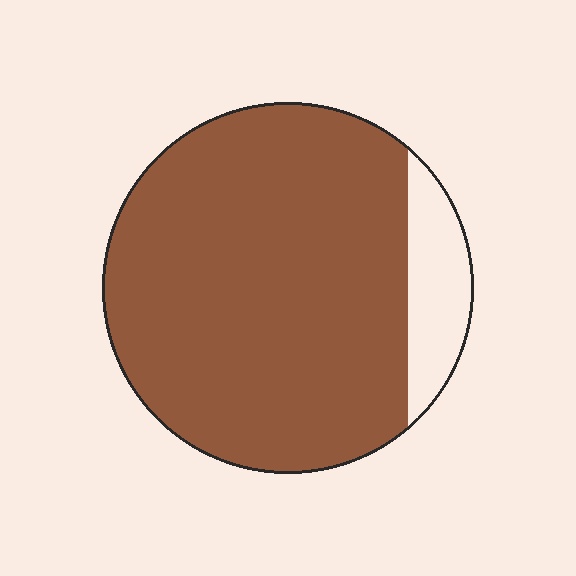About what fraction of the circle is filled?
About seven eighths (7/8).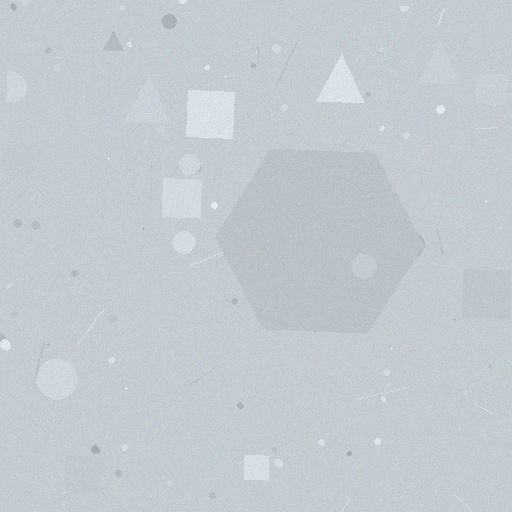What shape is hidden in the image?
A hexagon is hidden in the image.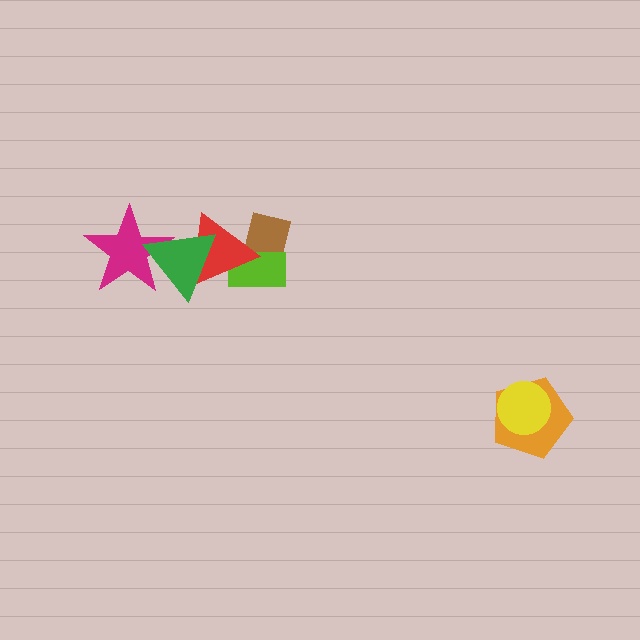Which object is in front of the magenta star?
The green triangle is in front of the magenta star.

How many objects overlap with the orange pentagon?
1 object overlaps with the orange pentagon.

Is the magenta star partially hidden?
Yes, it is partially covered by another shape.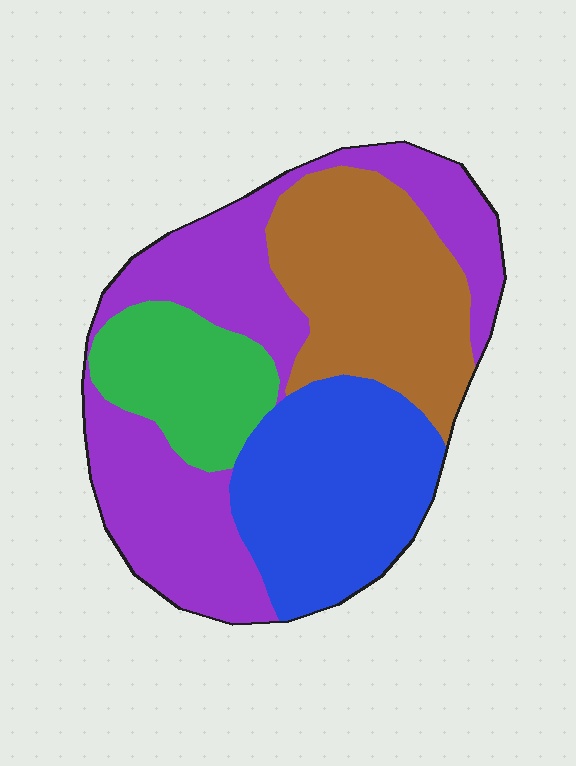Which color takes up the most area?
Purple, at roughly 35%.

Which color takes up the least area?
Green, at roughly 15%.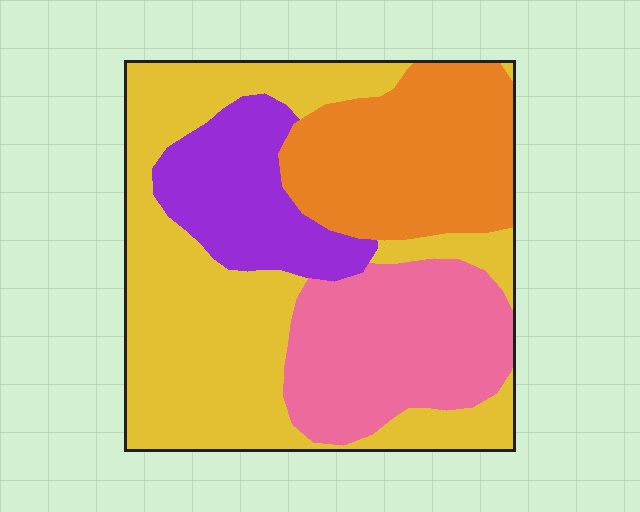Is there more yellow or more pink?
Yellow.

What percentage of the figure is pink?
Pink covers around 20% of the figure.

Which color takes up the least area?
Purple, at roughly 15%.